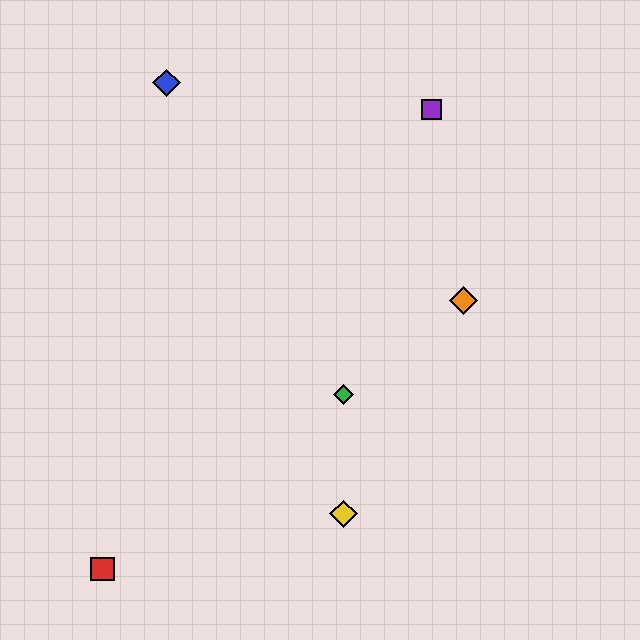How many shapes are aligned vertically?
2 shapes (the green diamond, the yellow diamond) are aligned vertically.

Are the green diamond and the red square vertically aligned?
No, the green diamond is at x≈344 and the red square is at x≈103.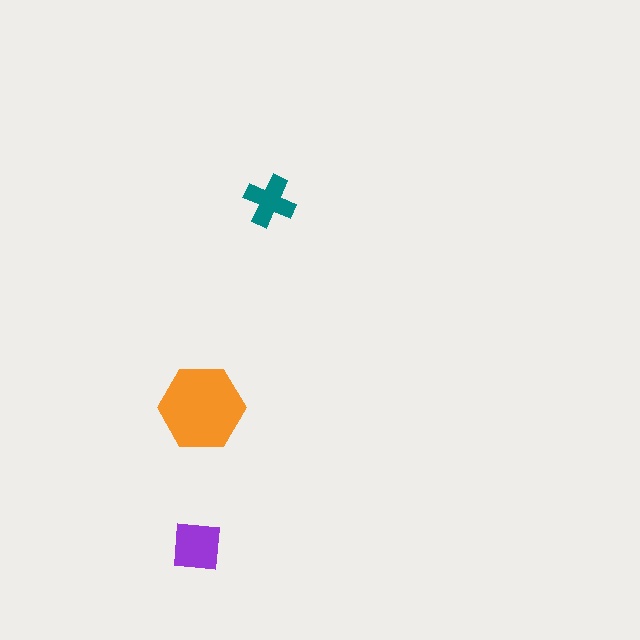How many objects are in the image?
There are 3 objects in the image.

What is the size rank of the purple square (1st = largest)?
2nd.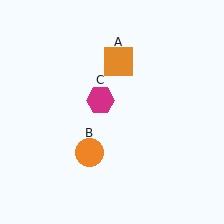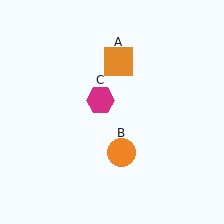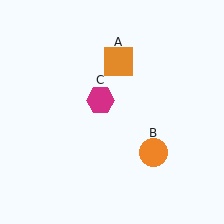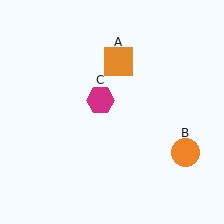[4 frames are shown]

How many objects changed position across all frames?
1 object changed position: orange circle (object B).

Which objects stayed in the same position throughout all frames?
Orange square (object A) and magenta hexagon (object C) remained stationary.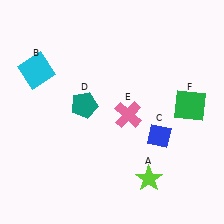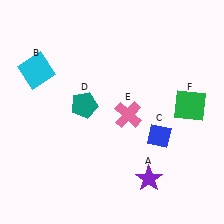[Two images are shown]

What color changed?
The star (A) changed from lime in Image 1 to purple in Image 2.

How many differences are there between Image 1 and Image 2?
There is 1 difference between the two images.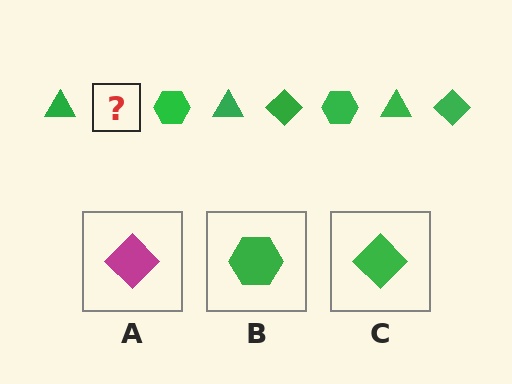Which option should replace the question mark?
Option C.